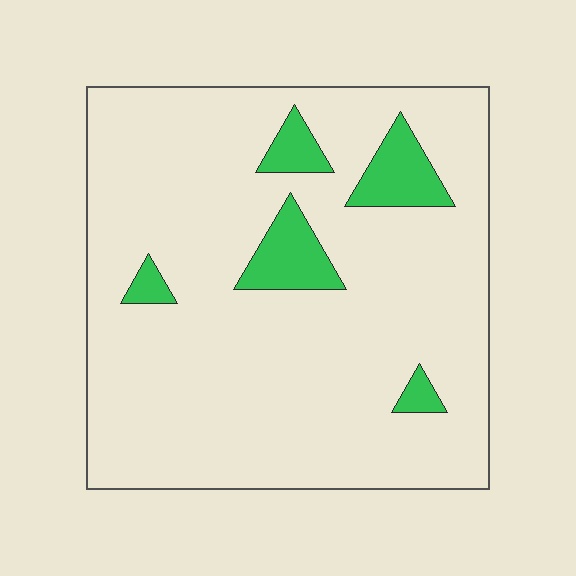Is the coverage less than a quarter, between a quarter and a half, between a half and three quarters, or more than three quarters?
Less than a quarter.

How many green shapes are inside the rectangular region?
5.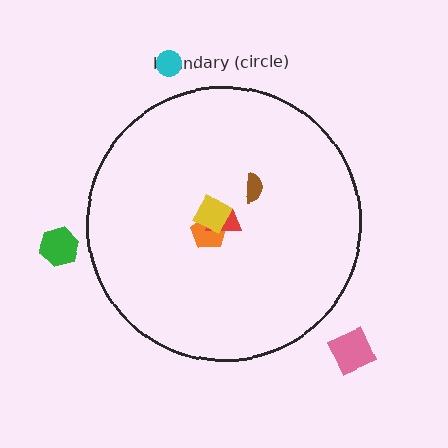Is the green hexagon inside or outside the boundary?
Outside.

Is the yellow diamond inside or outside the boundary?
Inside.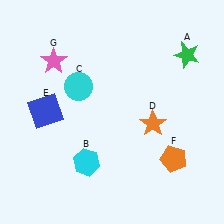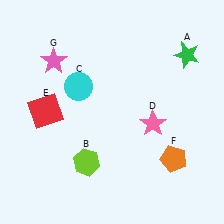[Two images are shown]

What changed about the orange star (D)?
In Image 1, D is orange. In Image 2, it changed to pink.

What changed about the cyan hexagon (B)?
In Image 1, B is cyan. In Image 2, it changed to lime.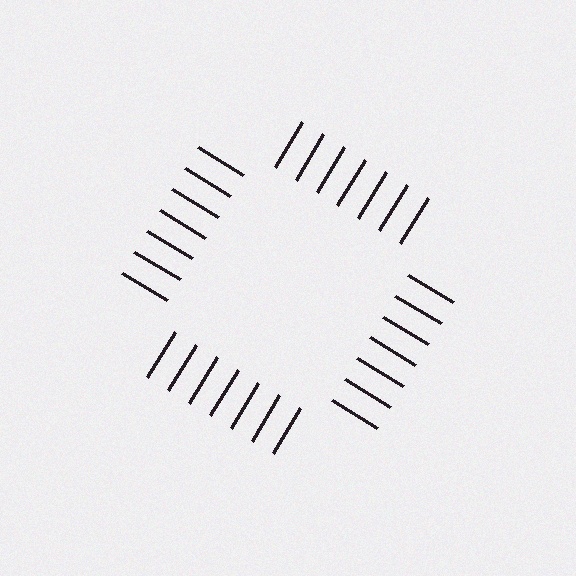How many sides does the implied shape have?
4 sides — the line-ends trace a square.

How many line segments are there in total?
28 — 7 along each of the 4 edges.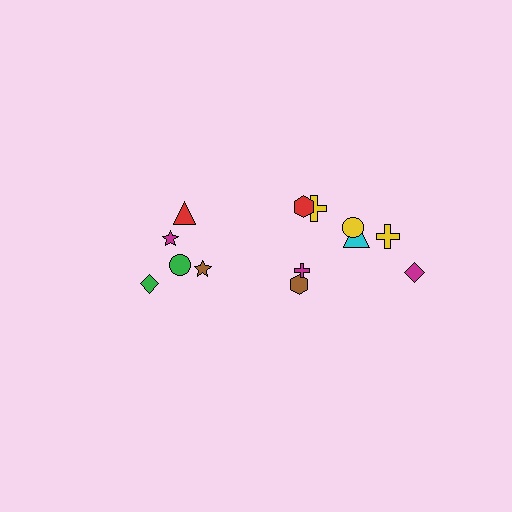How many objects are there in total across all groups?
There are 13 objects.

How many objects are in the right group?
There are 8 objects.